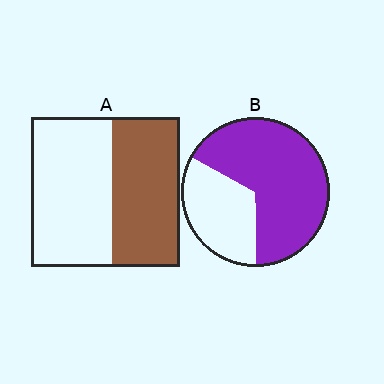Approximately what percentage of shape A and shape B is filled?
A is approximately 45% and B is approximately 65%.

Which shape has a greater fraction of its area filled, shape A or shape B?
Shape B.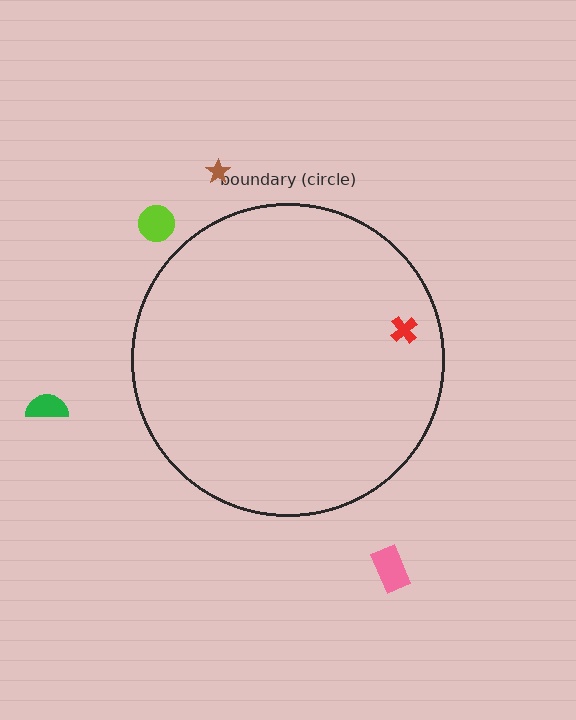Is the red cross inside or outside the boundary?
Inside.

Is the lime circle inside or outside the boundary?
Outside.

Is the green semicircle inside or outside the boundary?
Outside.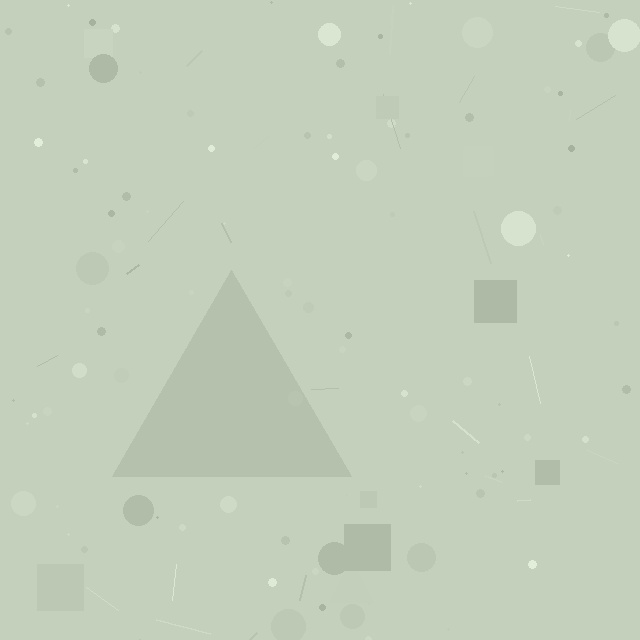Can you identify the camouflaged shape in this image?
The camouflaged shape is a triangle.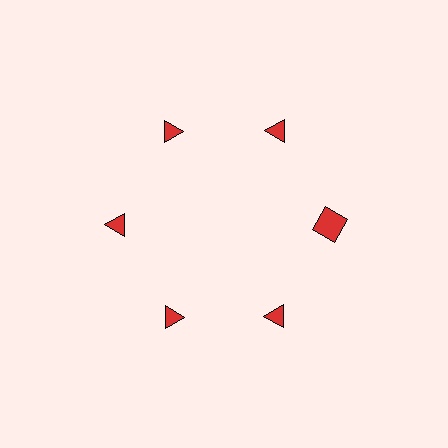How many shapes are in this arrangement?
There are 6 shapes arranged in a ring pattern.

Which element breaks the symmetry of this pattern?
The red square at roughly the 3 o'clock position breaks the symmetry. All other shapes are red triangles.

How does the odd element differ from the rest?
It has a different shape: square instead of triangle.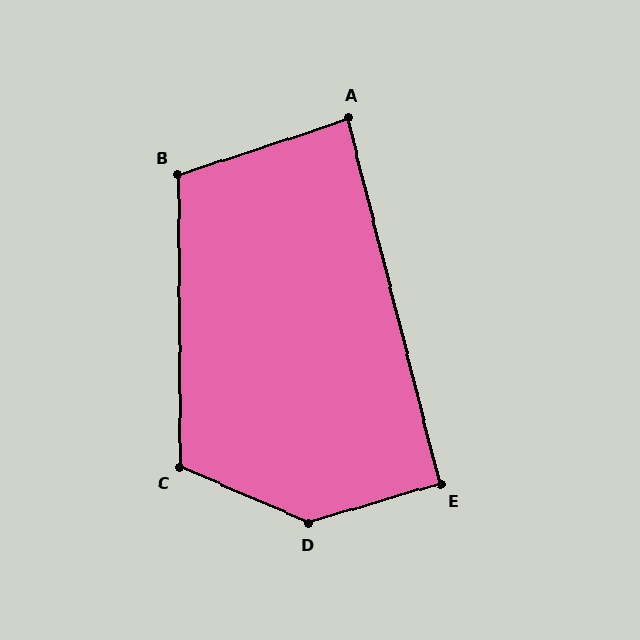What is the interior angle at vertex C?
Approximately 114 degrees (obtuse).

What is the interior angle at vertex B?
Approximately 108 degrees (obtuse).